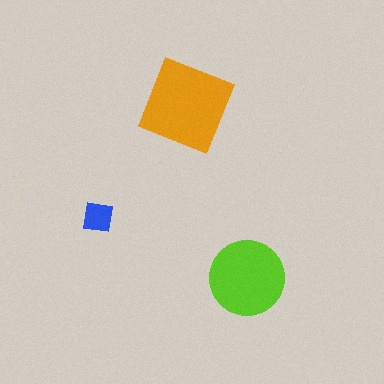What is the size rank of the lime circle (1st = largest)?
2nd.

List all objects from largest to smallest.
The orange square, the lime circle, the blue square.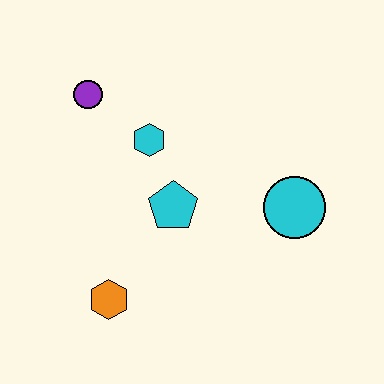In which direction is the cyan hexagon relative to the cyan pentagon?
The cyan hexagon is above the cyan pentagon.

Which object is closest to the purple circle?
The cyan hexagon is closest to the purple circle.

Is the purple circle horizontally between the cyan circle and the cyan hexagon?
No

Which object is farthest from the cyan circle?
The purple circle is farthest from the cyan circle.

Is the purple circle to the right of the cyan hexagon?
No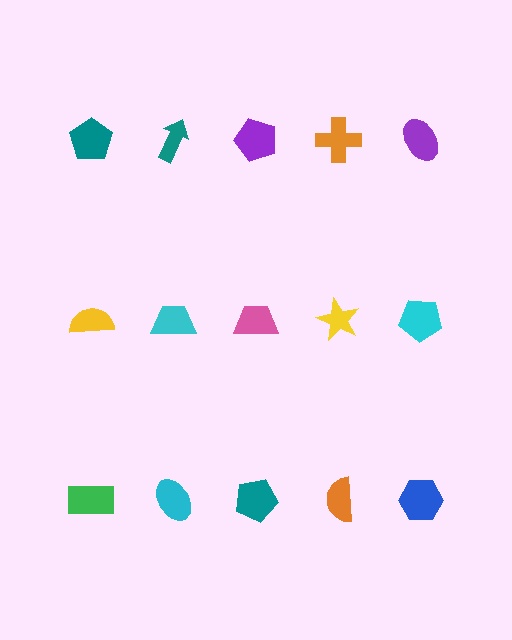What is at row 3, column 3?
A teal pentagon.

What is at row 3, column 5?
A blue hexagon.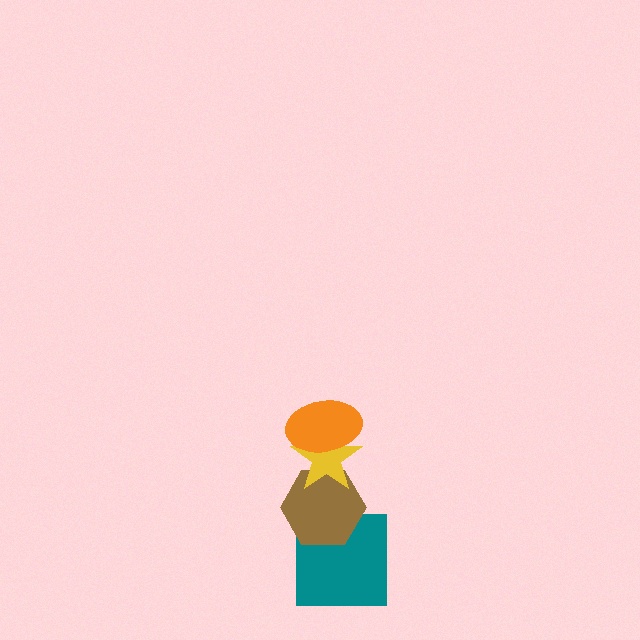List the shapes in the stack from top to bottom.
From top to bottom: the orange ellipse, the yellow star, the brown hexagon, the teal square.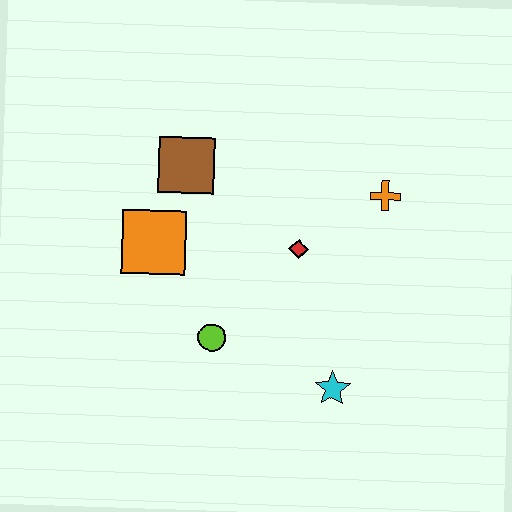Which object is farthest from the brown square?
The cyan star is farthest from the brown square.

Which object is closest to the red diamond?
The orange cross is closest to the red diamond.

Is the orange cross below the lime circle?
No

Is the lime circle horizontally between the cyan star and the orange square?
Yes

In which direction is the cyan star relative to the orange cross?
The cyan star is below the orange cross.